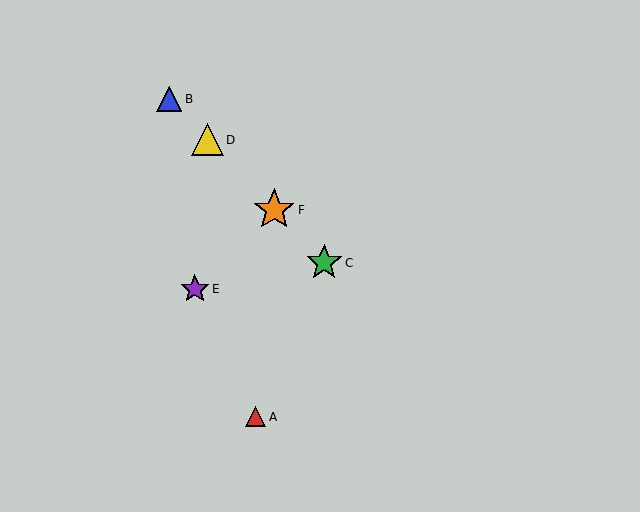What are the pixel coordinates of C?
Object C is at (324, 263).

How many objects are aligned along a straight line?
4 objects (B, C, D, F) are aligned along a straight line.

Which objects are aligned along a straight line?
Objects B, C, D, F are aligned along a straight line.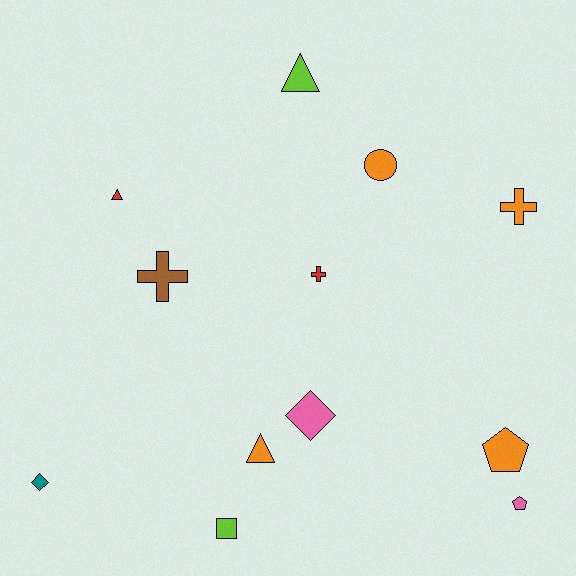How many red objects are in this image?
There are 2 red objects.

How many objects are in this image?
There are 12 objects.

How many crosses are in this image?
There are 3 crosses.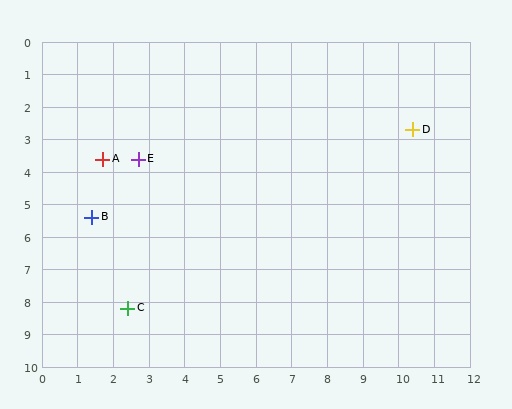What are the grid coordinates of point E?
Point E is at approximately (2.7, 3.6).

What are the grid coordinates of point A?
Point A is at approximately (1.7, 3.6).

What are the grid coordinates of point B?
Point B is at approximately (1.4, 5.4).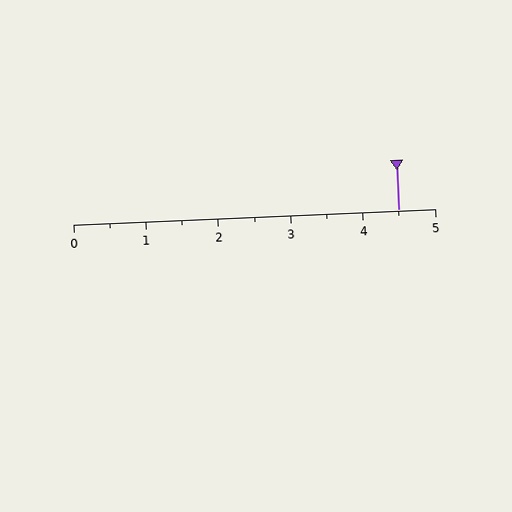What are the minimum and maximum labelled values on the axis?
The axis runs from 0 to 5.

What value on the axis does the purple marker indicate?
The marker indicates approximately 4.5.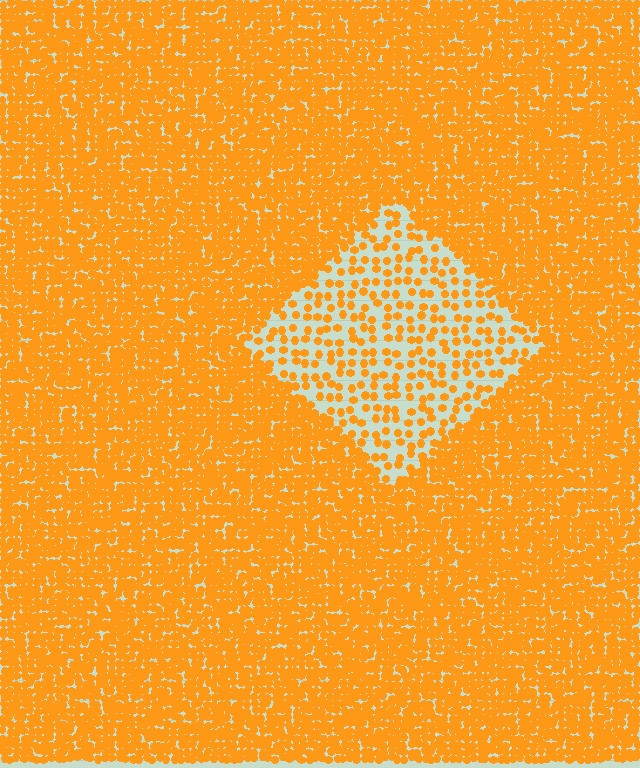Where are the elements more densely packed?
The elements are more densely packed outside the diamond boundary.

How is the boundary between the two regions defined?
The boundary is defined by a change in element density (approximately 2.9x ratio). All elements are the same color, size, and shape.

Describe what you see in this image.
The image contains small orange elements arranged at two different densities. A diamond-shaped region is visible where the elements are less densely packed than the surrounding area.